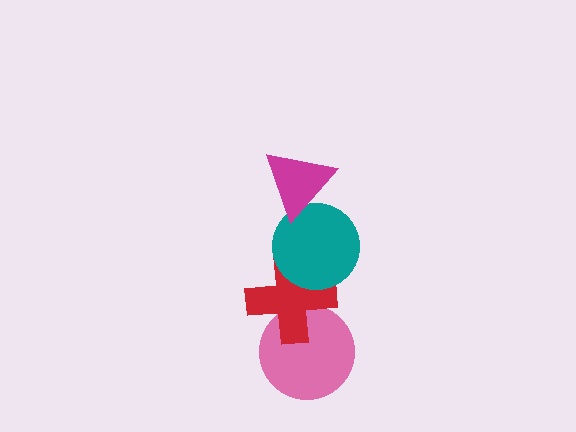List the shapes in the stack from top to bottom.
From top to bottom: the magenta triangle, the teal circle, the red cross, the pink circle.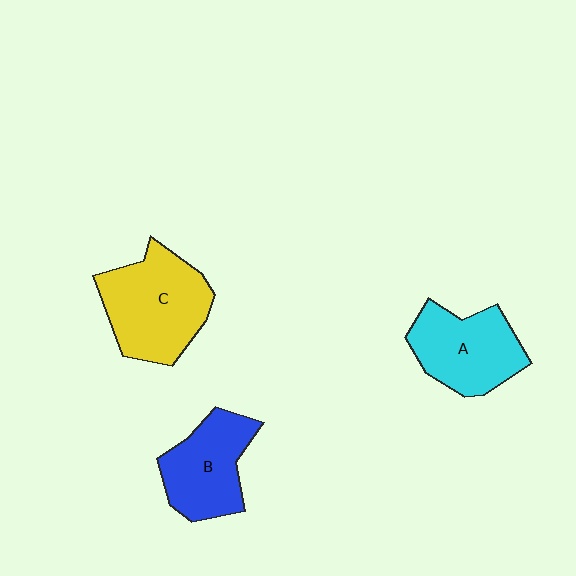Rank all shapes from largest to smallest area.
From largest to smallest: C (yellow), A (cyan), B (blue).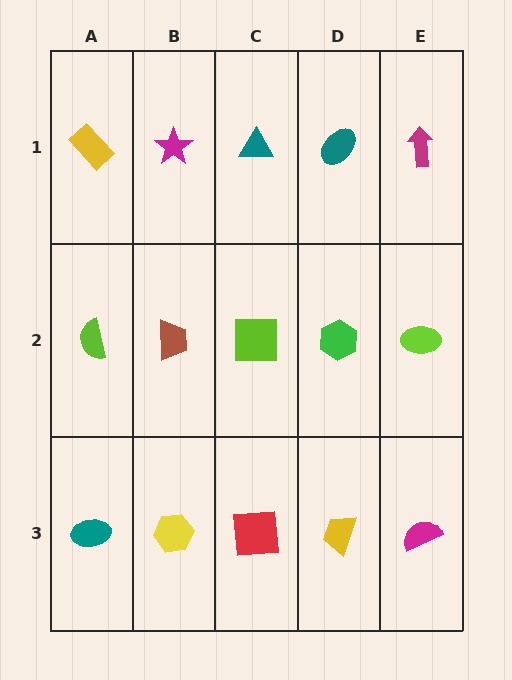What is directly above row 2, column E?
A magenta arrow.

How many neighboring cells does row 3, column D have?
3.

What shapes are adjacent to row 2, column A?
A yellow rectangle (row 1, column A), a teal ellipse (row 3, column A), a brown trapezoid (row 2, column B).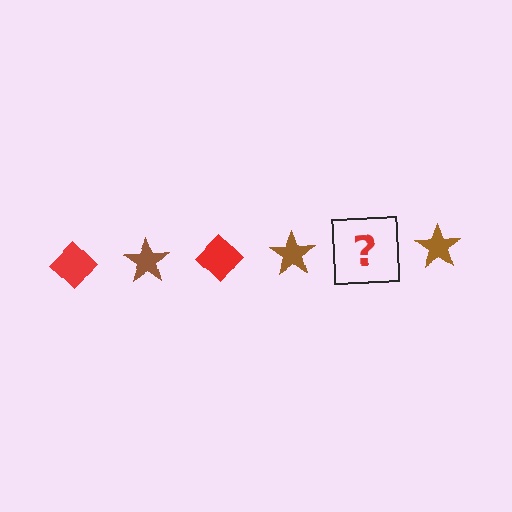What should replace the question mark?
The question mark should be replaced with a red diamond.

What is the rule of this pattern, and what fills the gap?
The rule is that the pattern alternates between red diamond and brown star. The gap should be filled with a red diamond.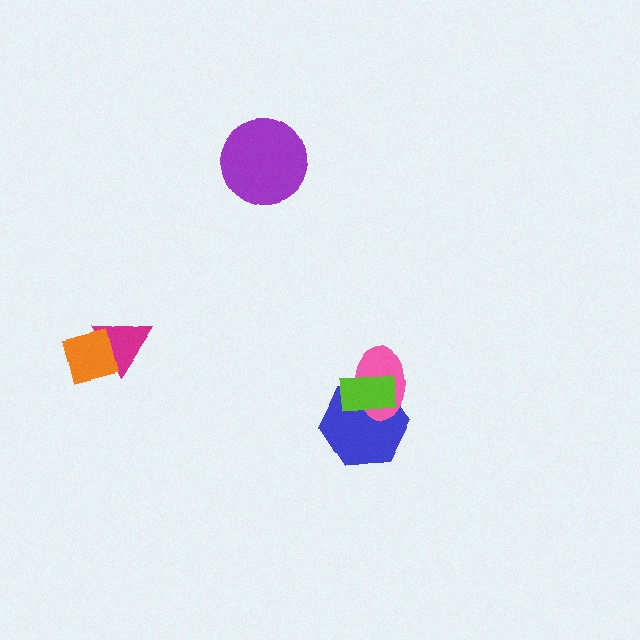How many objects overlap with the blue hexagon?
2 objects overlap with the blue hexagon.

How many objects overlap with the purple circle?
0 objects overlap with the purple circle.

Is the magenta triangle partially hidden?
Yes, it is partially covered by another shape.